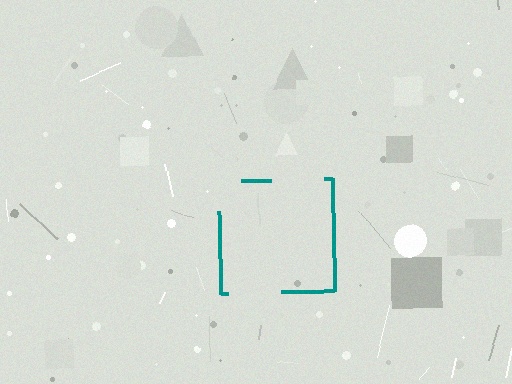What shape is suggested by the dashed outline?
The dashed outline suggests a square.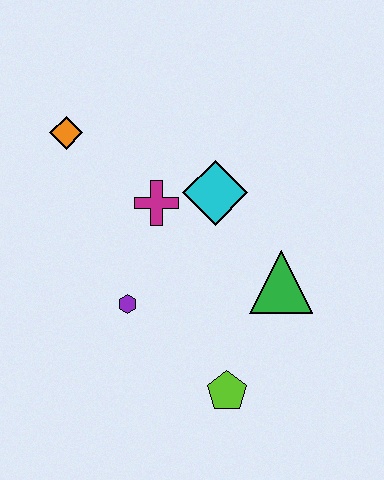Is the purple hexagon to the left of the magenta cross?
Yes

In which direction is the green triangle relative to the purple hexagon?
The green triangle is to the right of the purple hexagon.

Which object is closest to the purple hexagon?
The magenta cross is closest to the purple hexagon.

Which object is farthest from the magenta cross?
The lime pentagon is farthest from the magenta cross.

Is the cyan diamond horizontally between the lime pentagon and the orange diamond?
Yes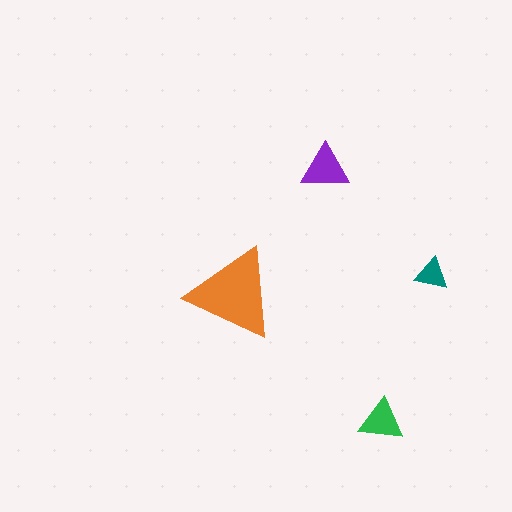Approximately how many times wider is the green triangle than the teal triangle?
About 1.5 times wider.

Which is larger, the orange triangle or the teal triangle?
The orange one.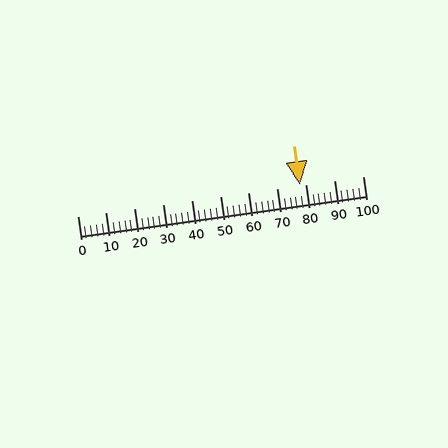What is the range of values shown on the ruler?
The ruler shows values from 0 to 100.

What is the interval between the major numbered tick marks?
The major tick marks are spaced 10 units apart.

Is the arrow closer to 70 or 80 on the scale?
The arrow is closer to 80.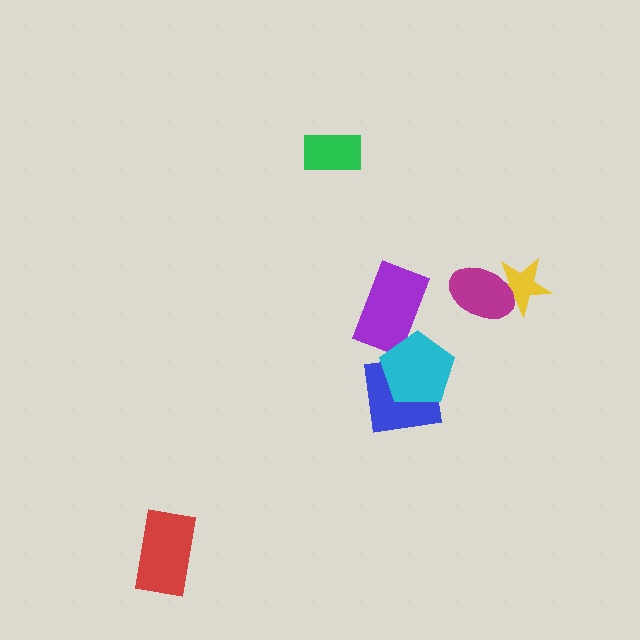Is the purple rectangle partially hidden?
Yes, it is partially covered by another shape.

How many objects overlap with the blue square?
1 object overlaps with the blue square.